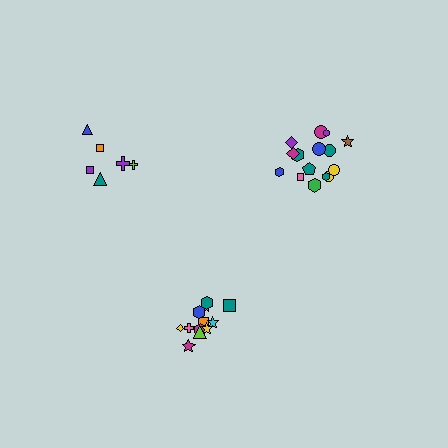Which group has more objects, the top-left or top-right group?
The top-right group.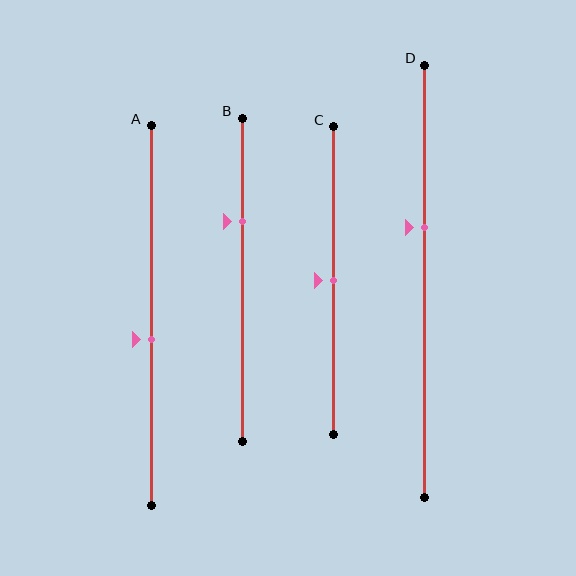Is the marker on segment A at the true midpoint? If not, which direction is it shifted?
No, the marker on segment A is shifted downward by about 6% of the segment length.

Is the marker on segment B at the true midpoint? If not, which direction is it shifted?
No, the marker on segment B is shifted upward by about 18% of the segment length.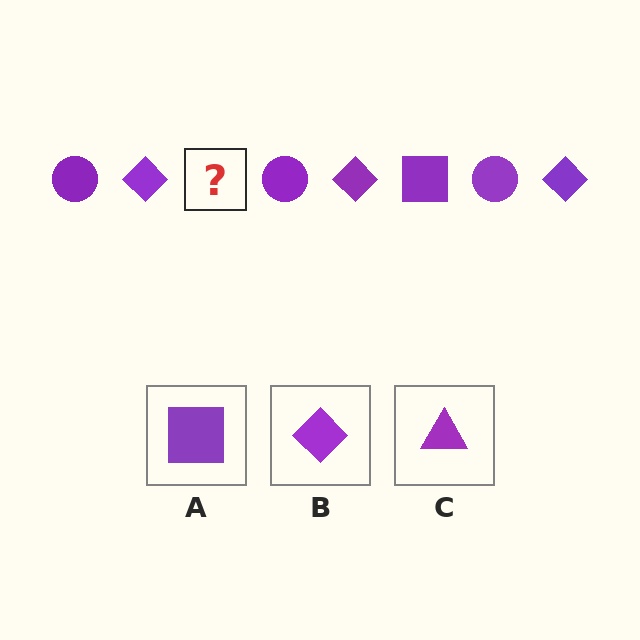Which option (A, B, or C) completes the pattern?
A.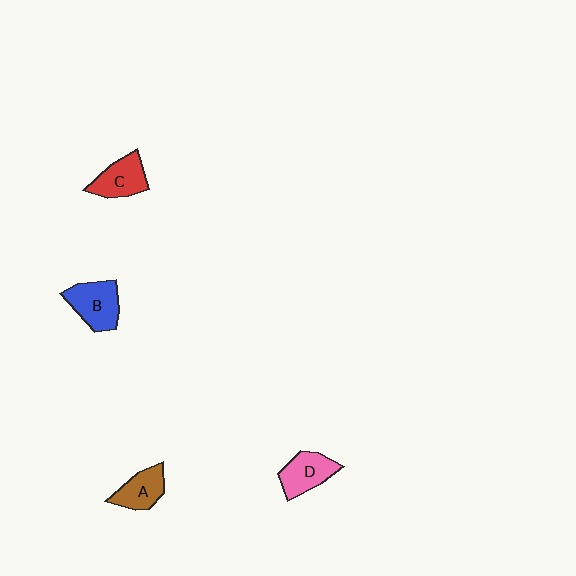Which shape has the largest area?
Shape B (blue).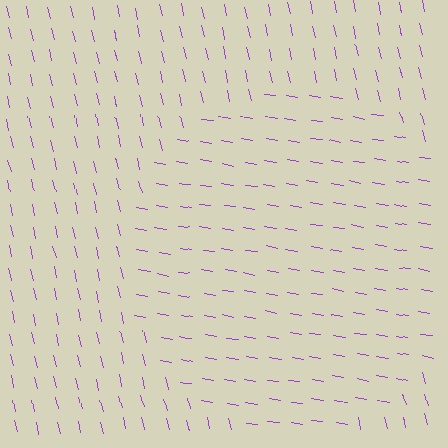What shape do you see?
I see a circle.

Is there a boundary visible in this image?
Yes, there is a texture boundary formed by a change in line orientation.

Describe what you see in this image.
The image is filled with small purple line segments. A circle region in the image has lines oriented differently from the surrounding lines, creating a visible texture boundary.